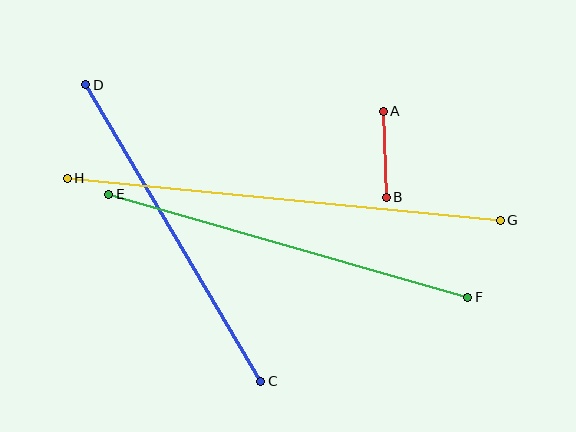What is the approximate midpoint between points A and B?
The midpoint is at approximately (385, 154) pixels.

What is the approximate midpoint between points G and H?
The midpoint is at approximately (284, 199) pixels.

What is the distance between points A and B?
The distance is approximately 86 pixels.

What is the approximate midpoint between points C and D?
The midpoint is at approximately (173, 233) pixels.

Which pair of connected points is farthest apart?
Points G and H are farthest apart.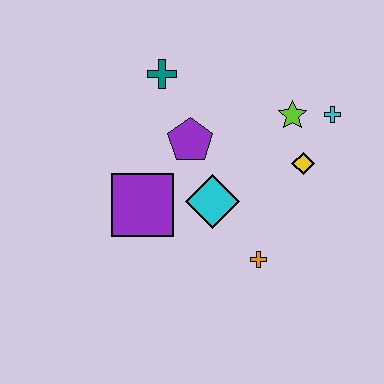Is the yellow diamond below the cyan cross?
Yes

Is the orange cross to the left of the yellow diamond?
Yes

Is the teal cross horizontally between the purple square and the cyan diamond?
Yes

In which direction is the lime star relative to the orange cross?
The lime star is above the orange cross.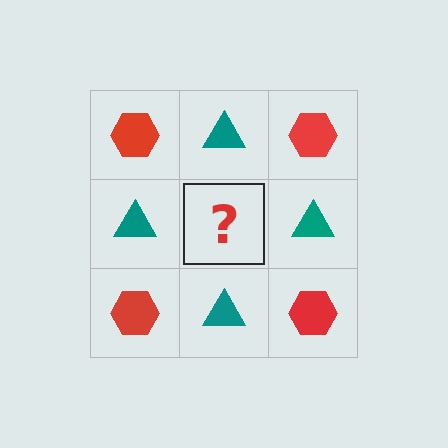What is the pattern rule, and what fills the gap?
The rule is that it alternates red hexagon and teal triangle in a checkerboard pattern. The gap should be filled with a red hexagon.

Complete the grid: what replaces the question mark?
The question mark should be replaced with a red hexagon.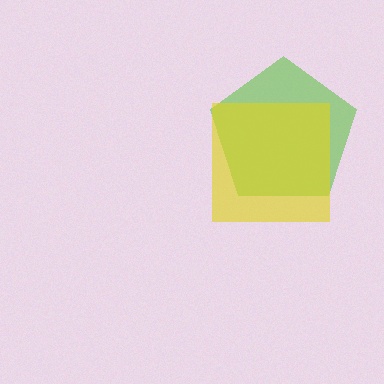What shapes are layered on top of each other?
The layered shapes are: a lime pentagon, a yellow square.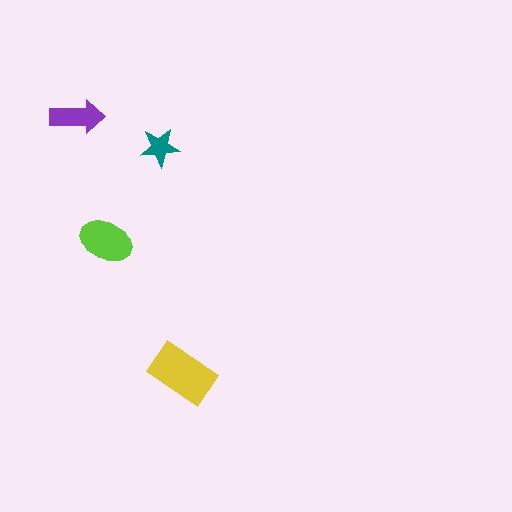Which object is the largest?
The yellow rectangle.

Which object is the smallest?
The teal star.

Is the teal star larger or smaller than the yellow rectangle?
Smaller.